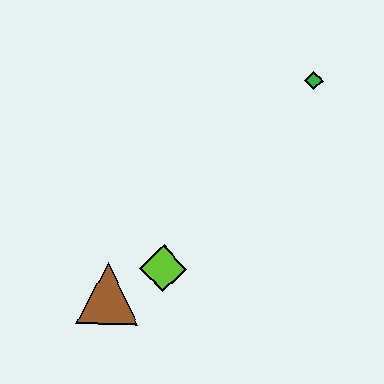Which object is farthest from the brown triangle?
The green diamond is farthest from the brown triangle.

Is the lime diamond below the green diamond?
Yes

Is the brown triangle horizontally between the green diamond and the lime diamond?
No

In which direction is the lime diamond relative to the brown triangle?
The lime diamond is to the right of the brown triangle.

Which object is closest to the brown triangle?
The lime diamond is closest to the brown triangle.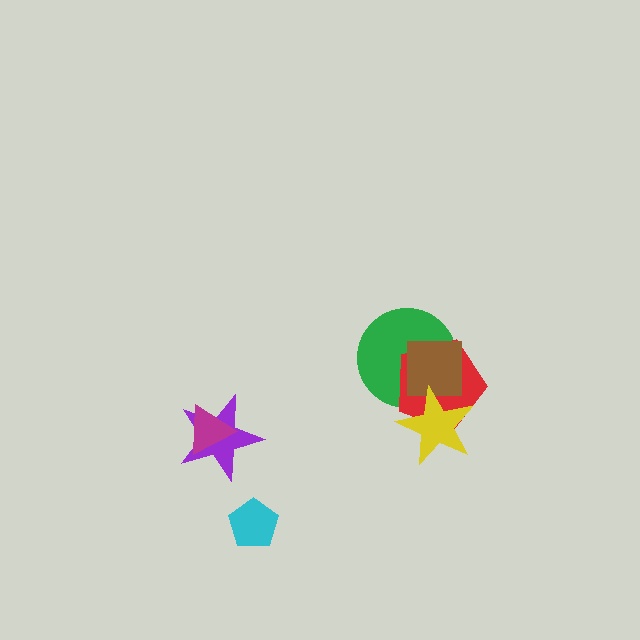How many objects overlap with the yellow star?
3 objects overlap with the yellow star.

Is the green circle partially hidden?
Yes, it is partially covered by another shape.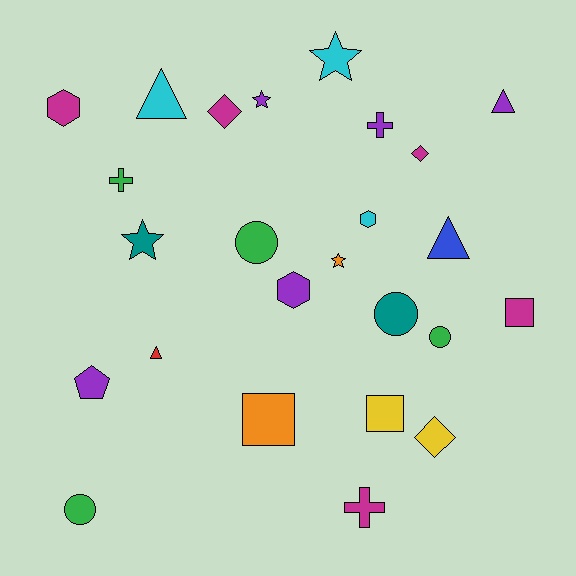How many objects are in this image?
There are 25 objects.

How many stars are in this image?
There are 4 stars.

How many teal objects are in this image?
There are 2 teal objects.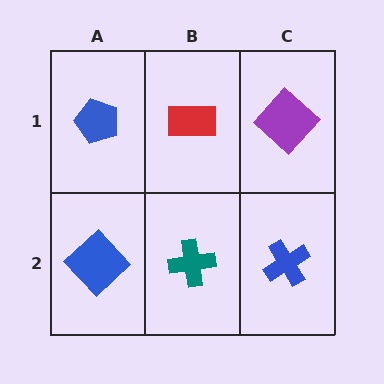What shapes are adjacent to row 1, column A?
A blue diamond (row 2, column A), a red rectangle (row 1, column B).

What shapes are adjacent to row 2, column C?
A purple diamond (row 1, column C), a teal cross (row 2, column B).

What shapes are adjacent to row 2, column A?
A blue pentagon (row 1, column A), a teal cross (row 2, column B).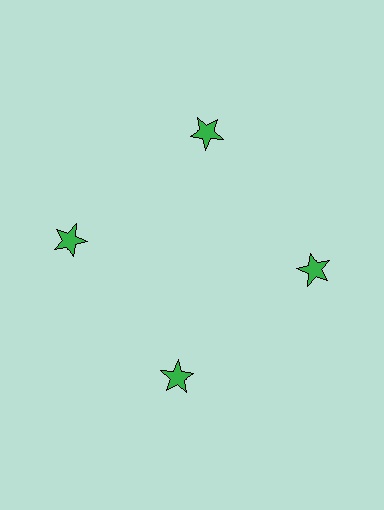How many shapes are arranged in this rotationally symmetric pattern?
There are 4 shapes, arranged in 4 groups of 1.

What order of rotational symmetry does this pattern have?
This pattern has 4-fold rotational symmetry.